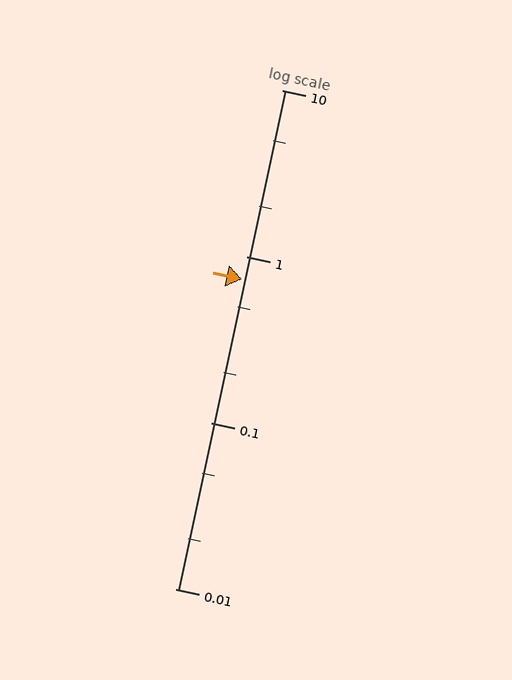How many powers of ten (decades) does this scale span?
The scale spans 3 decades, from 0.01 to 10.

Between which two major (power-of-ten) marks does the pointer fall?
The pointer is between 0.1 and 1.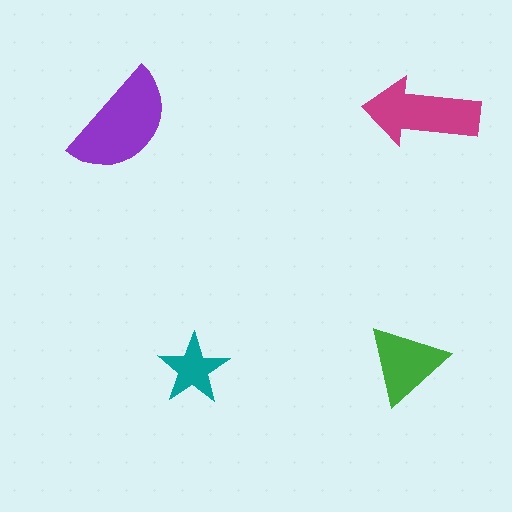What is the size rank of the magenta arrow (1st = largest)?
2nd.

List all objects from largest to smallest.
The purple semicircle, the magenta arrow, the green triangle, the teal star.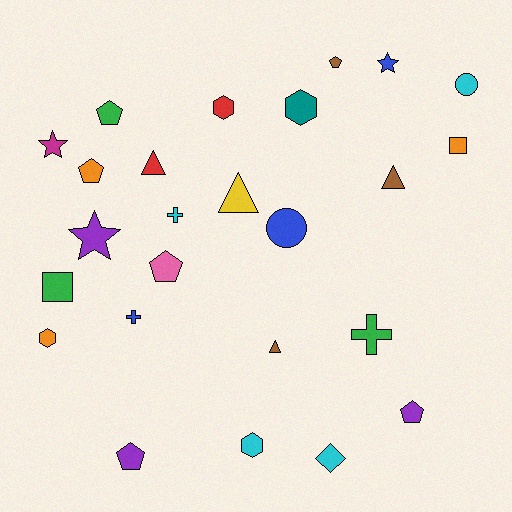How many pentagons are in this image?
There are 6 pentagons.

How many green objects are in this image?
There are 3 green objects.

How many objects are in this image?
There are 25 objects.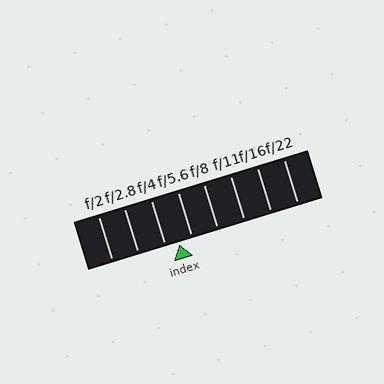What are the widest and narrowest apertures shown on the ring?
The widest aperture shown is f/2 and the narrowest is f/22.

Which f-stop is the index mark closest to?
The index mark is closest to f/5.6.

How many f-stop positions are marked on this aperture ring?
There are 8 f-stop positions marked.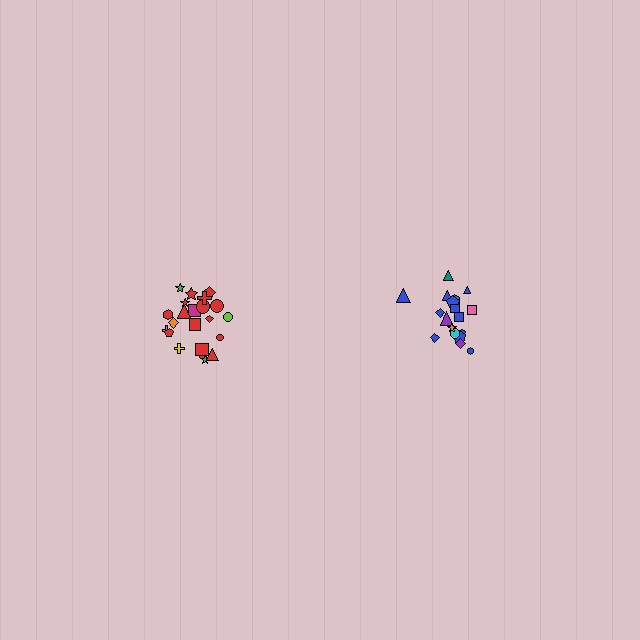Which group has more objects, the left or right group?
The left group.